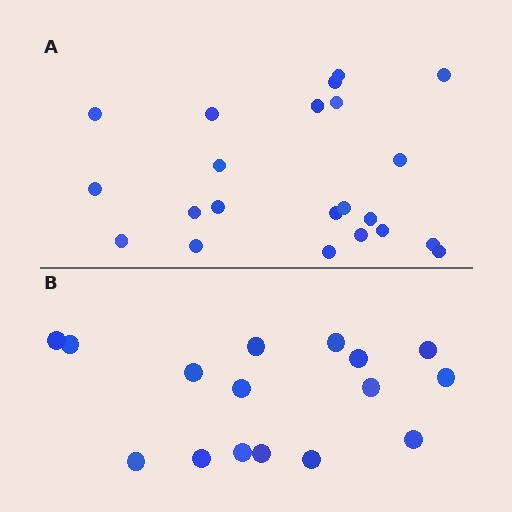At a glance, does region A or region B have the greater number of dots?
Region A (the top region) has more dots.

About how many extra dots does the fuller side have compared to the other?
Region A has about 6 more dots than region B.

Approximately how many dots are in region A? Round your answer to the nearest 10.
About 20 dots. (The exact count is 22, which rounds to 20.)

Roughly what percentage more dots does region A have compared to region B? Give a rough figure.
About 40% more.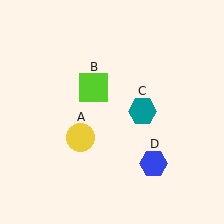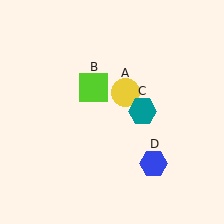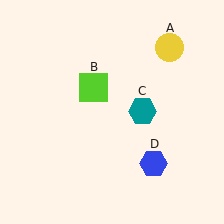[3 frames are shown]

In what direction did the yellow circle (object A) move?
The yellow circle (object A) moved up and to the right.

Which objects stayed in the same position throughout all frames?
Lime square (object B) and teal hexagon (object C) and blue hexagon (object D) remained stationary.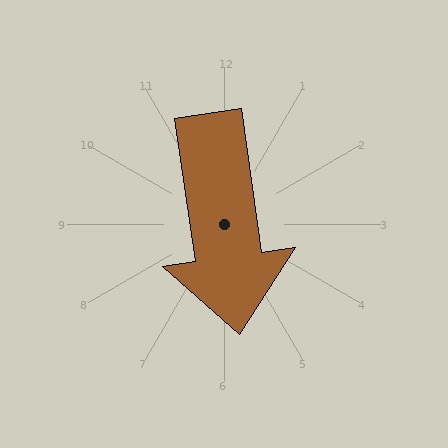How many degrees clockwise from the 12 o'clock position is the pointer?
Approximately 172 degrees.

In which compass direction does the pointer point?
South.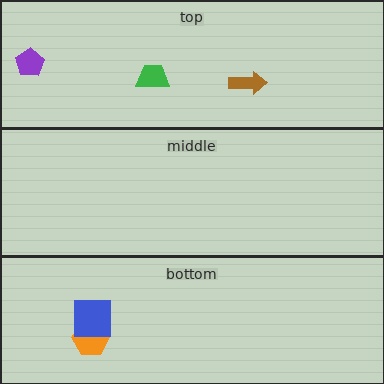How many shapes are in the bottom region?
2.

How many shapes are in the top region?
3.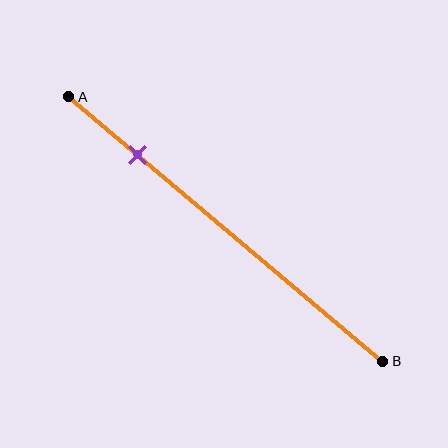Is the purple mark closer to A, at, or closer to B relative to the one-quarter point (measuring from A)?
The purple mark is closer to point A than the one-quarter point of segment AB.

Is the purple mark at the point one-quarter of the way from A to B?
No, the mark is at about 20% from A, not at the 25% one-quarter point.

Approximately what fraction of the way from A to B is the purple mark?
The purple mark is approximately 20% of the way from A to B.